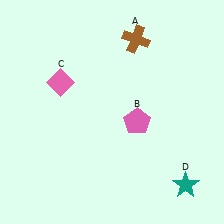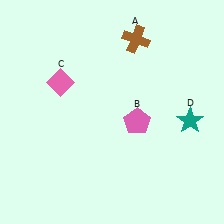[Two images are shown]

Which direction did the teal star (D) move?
The teal star (D) moved up.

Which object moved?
The teal star (D) moved up.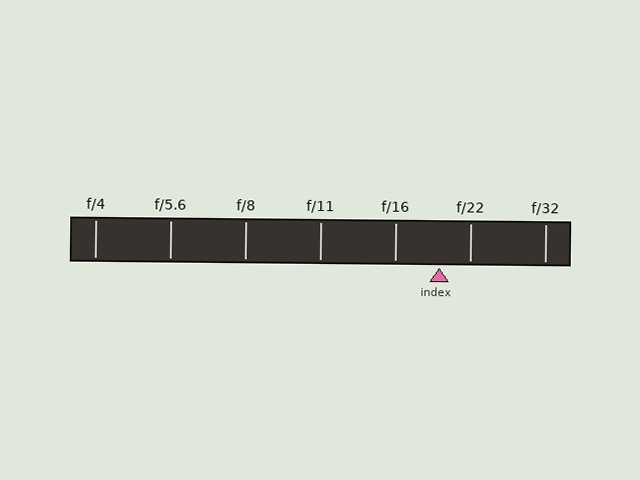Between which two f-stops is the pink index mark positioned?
The index mark is between f/16 and f/22.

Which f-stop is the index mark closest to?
The index mark is closest to f/22.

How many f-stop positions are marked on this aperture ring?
There are 7 f-stop positions marked.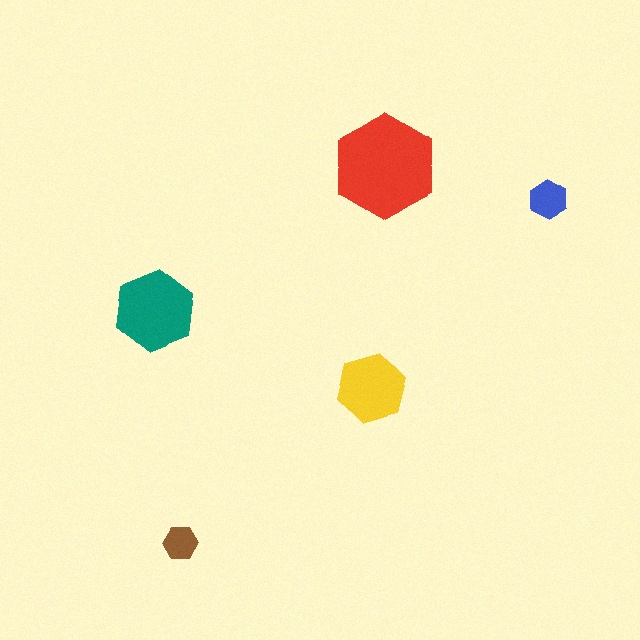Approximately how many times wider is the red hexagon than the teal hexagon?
About 1.5 times wider.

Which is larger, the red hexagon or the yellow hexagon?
The red one.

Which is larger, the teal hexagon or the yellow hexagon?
The teal one.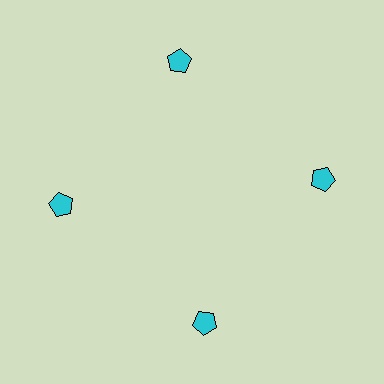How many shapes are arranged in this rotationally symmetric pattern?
There are 4 shapes, arranged in 4 groups of 1.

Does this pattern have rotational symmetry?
Yes, this pattern has 4-fold rotational symmetry. It looks the same after rotating 90 degrees around the center.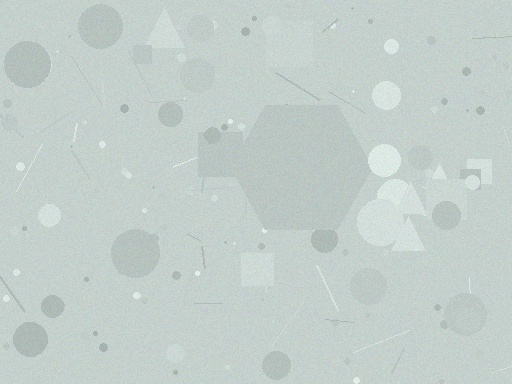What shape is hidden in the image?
A hexagon is hidden in the image.